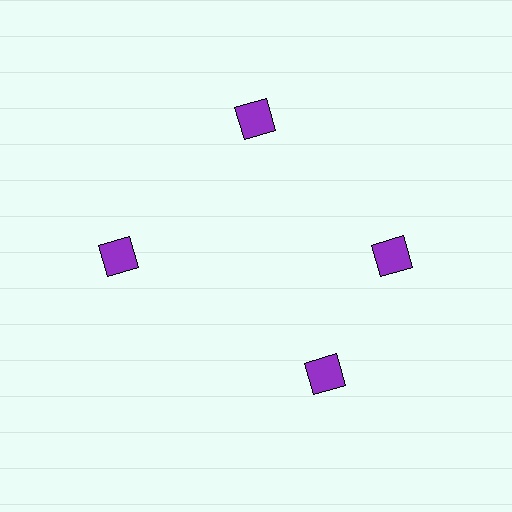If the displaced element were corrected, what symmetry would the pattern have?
It would have 4-fold rotational symmetry — the pattern would map onto itself every 90 degrees.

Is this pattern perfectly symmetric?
No. The 4 purple squares are arranged in a ring, but one element near the 6 o'clock position is rotated out of alignment along the ring, breaking the 4-fold rotational symmetry.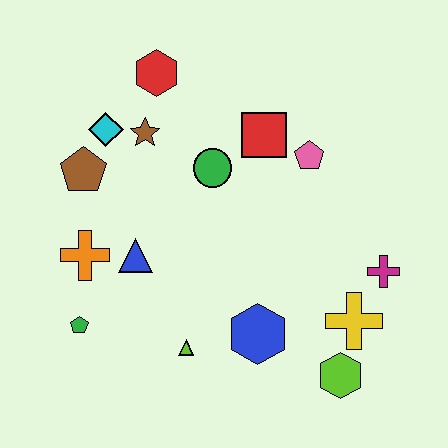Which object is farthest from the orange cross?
The magenta cross is farthest from the orange cross.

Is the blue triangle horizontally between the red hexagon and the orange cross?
Yes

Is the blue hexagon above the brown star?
No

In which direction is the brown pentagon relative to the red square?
The brown pentagon is to the left of the red square.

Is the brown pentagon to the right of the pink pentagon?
No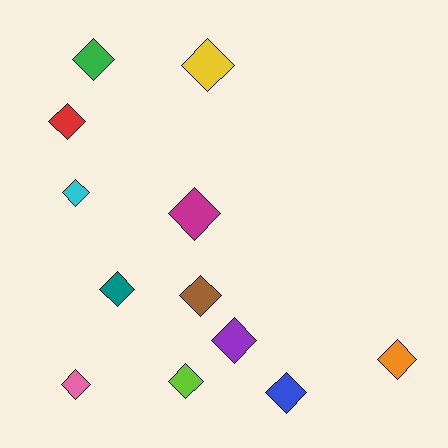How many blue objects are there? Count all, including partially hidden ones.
There is 1 blue object.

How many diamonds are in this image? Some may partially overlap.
There are 12 diamonds.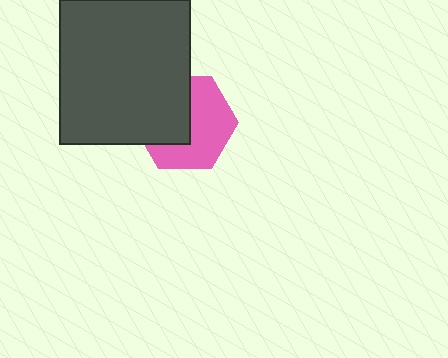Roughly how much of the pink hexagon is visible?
About half of it is visible (roughly 55%).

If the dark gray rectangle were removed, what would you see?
You would see the complete pink hexagon.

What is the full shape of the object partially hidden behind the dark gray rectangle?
The partially hidden object is a pink hexagon.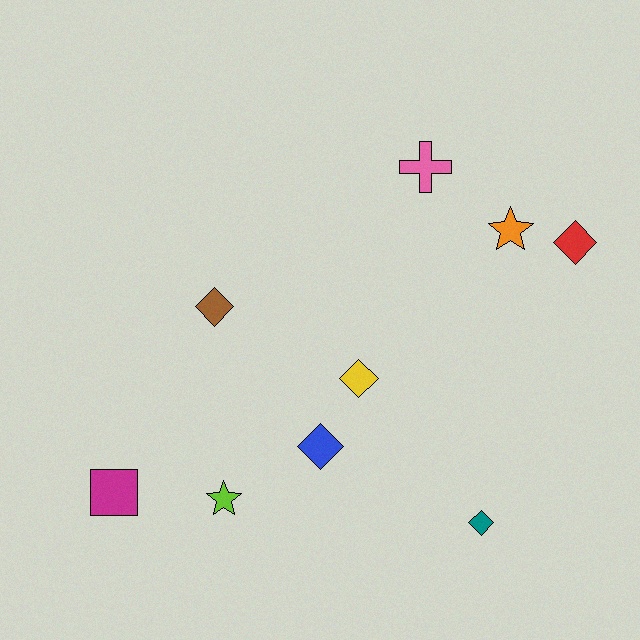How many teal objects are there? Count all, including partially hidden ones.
There is 1 teal object.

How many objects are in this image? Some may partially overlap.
There are 9 objects.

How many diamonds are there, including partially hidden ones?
There are 5 diamonds.